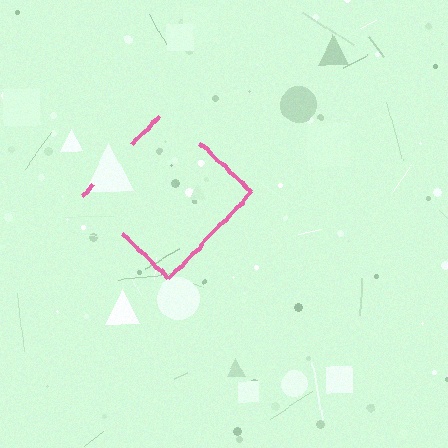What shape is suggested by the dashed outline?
The dashed outline suggests a diamond.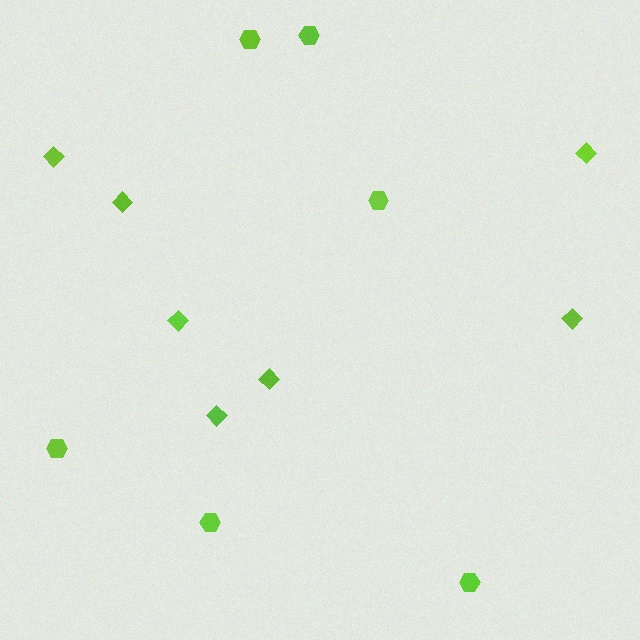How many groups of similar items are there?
There are 2 groups: one group of hexagons (6) and one group of diamonds (7).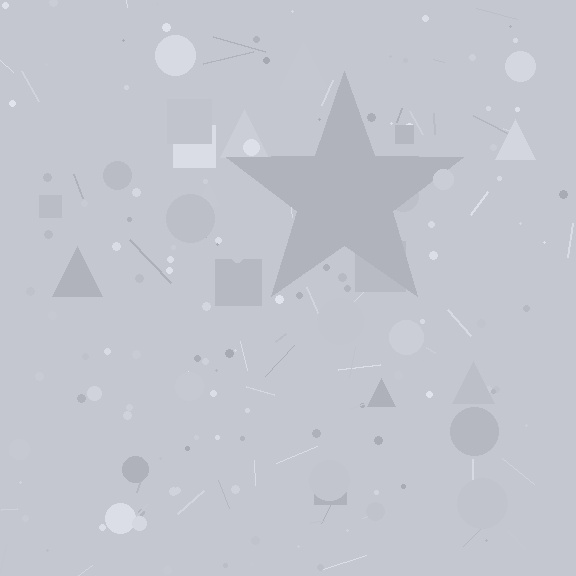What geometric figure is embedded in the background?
A star is embedded in the background.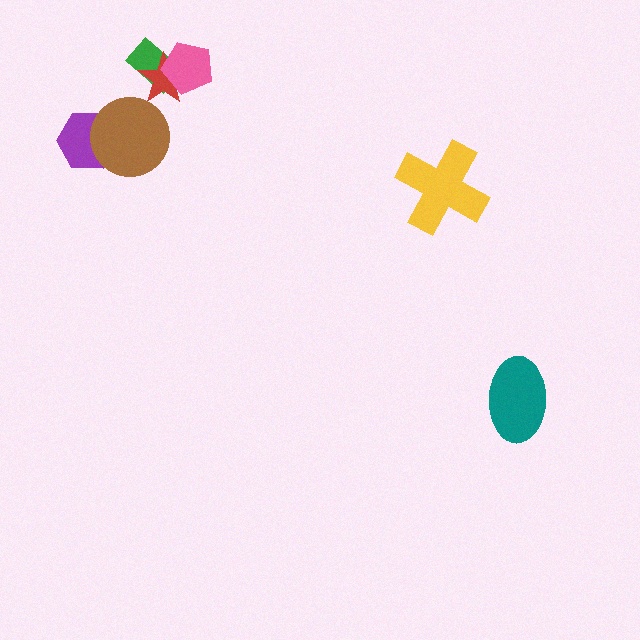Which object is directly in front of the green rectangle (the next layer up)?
The red star is directly in front of the green rectangle.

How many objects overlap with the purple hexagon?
1 object overlaps with the purple hexagon.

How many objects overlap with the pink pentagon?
2 objects overlap with the pink pentagon.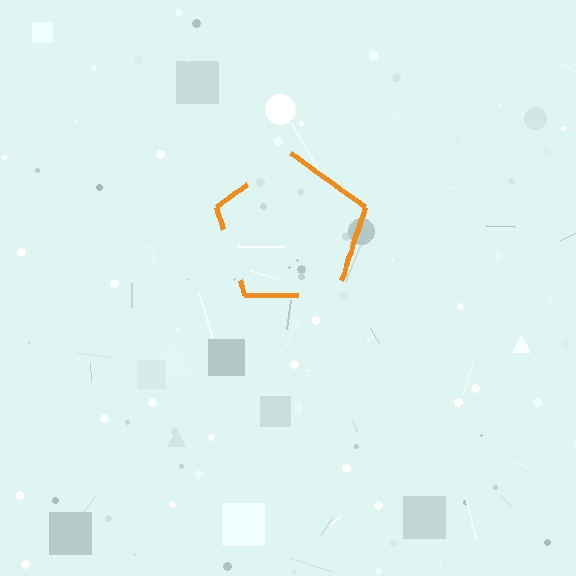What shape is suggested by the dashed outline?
The dashed outline suggests a pentagon.